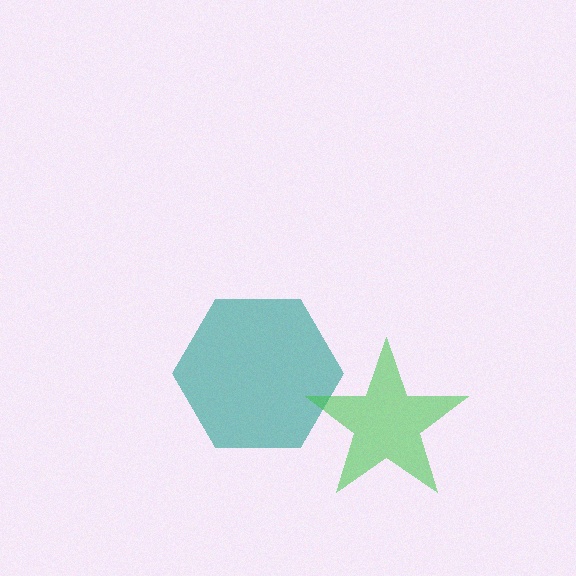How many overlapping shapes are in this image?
There are 2 overlapping shapes in the image.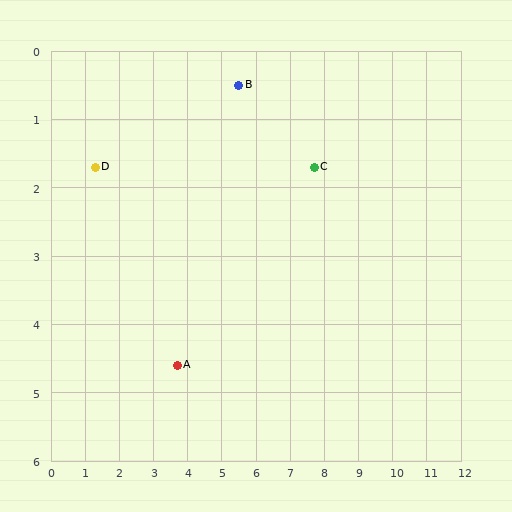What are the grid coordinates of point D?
Point D is at approximately (1.3, 1.7).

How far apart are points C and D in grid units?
Points C and D are about 6.4 grid units apart.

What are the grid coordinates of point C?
Point C is at approximately (7.7, 1.7).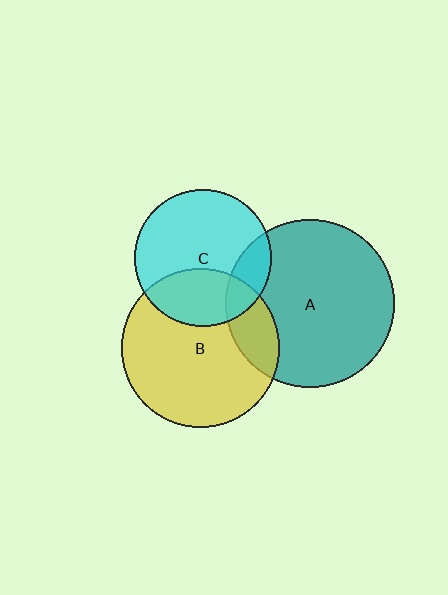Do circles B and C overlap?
Yes.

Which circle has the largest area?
Circle A (teal).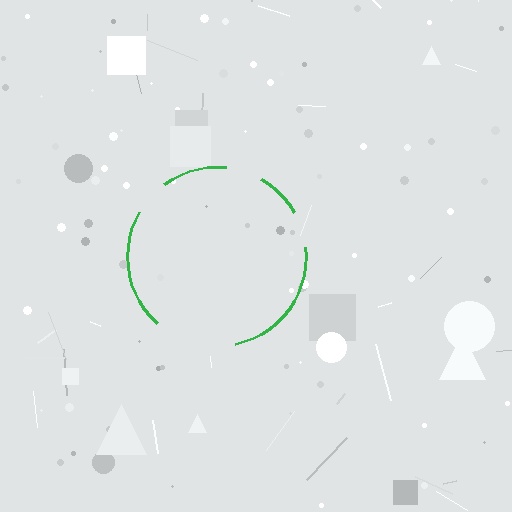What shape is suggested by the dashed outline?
The dashed outline suggests a circle.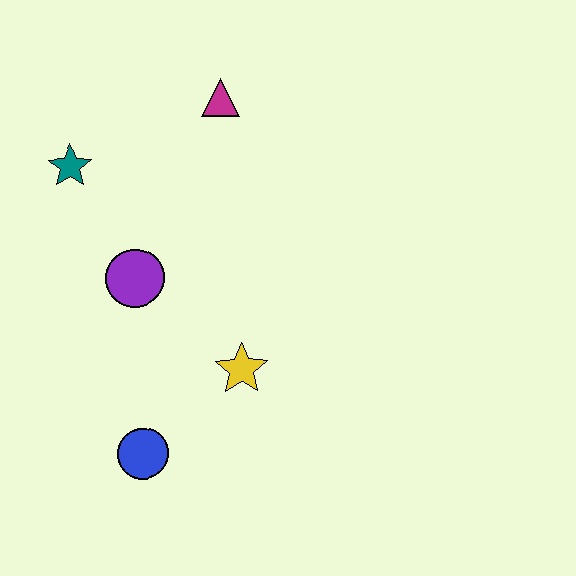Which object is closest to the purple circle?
The teal star is closest to the purple circle.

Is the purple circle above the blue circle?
Yes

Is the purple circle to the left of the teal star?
No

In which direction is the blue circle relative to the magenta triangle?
The blue circle is below the magenta triangle.